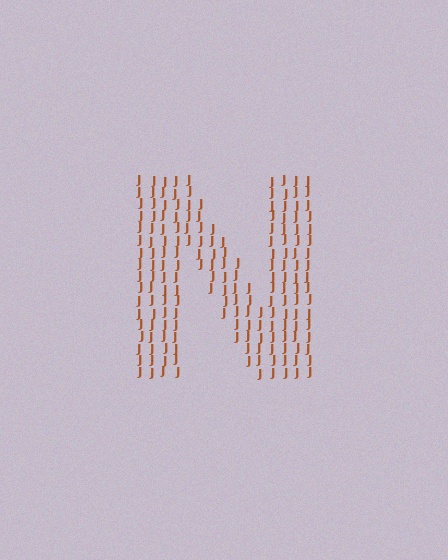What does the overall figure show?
The overall figure shows the letter N.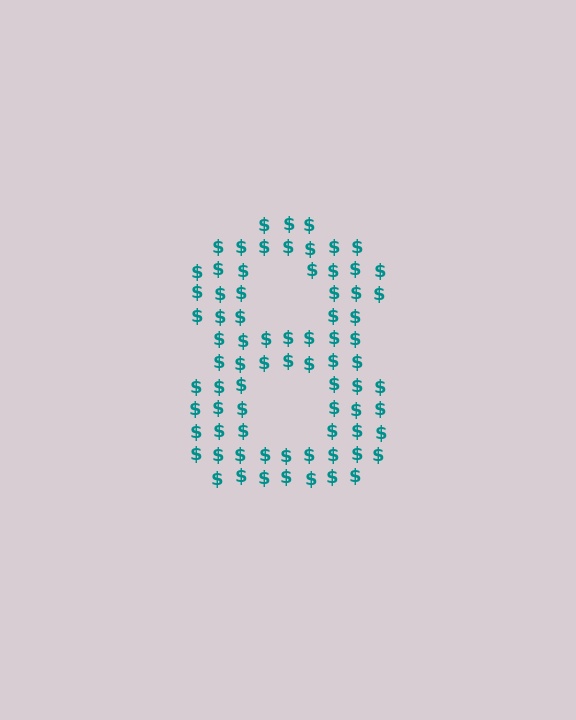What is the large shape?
The large shape is the digit 8.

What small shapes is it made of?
It is made of small dollar signs.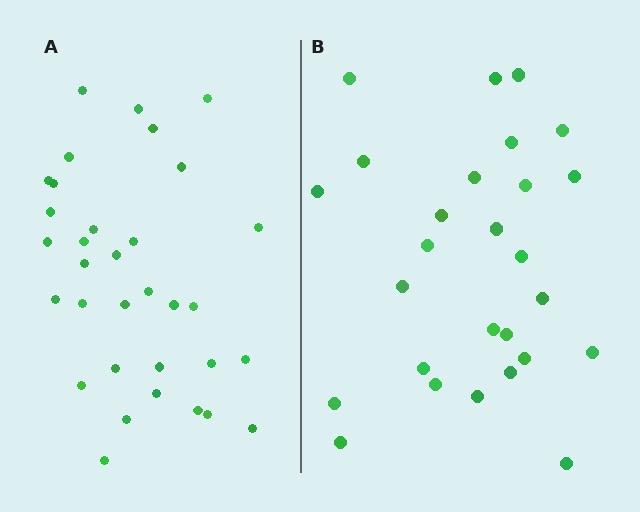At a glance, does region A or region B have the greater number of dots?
Region A (the left region) has more dots.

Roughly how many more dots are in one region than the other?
Region A has about 6 more dots than region B.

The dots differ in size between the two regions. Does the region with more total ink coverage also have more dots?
No. Region B has more total ink coverage because its dots are larger, but region A actually contains more individual dots. Total area can be misleading — the number of items is what matters here.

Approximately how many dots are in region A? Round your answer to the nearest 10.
About 30 dots. (The exact count is 33, which rounds to 30.)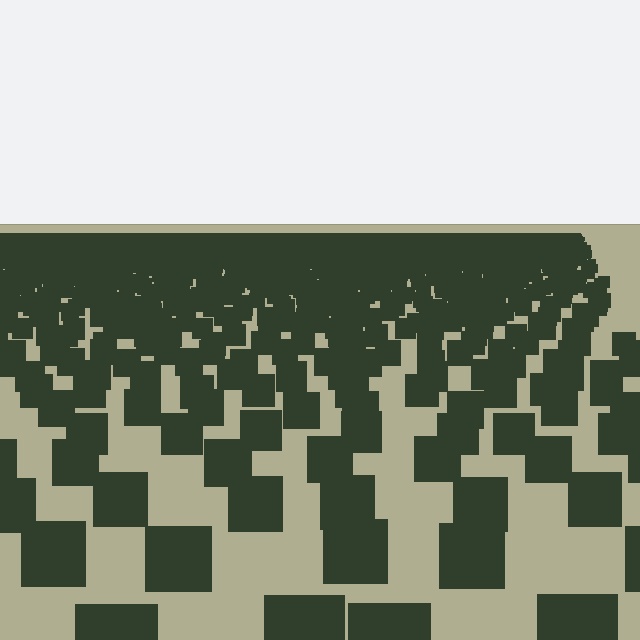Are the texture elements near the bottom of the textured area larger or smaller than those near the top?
Larger. Near the bottom, elements are closer to the viewer and appear at a bigger on-screen size.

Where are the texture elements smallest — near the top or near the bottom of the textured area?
Near the top.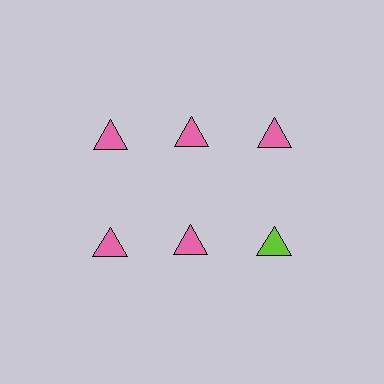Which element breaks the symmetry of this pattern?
The lime triangle in the second row, center column breaks the symmetry. All other shapes are pink triangles.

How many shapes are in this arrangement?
There are 6 shapes arranged in a grid pattern.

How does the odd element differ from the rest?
It has a different color: lime instead of pink.